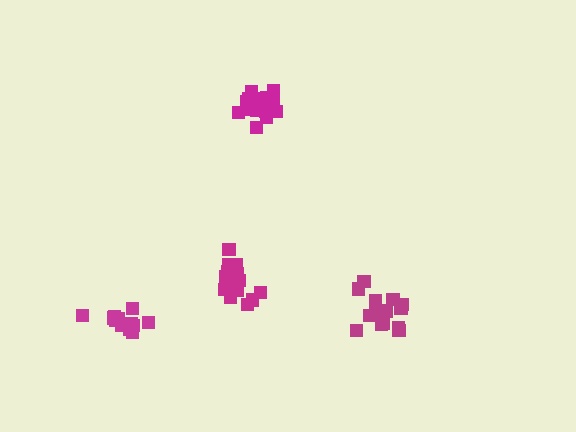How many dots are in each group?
Group 1: 17 dots, Group 2: 12 dots, Group 3: 14 dots, Group 4: 16 dots (59 total).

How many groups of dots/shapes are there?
There are 4 groups.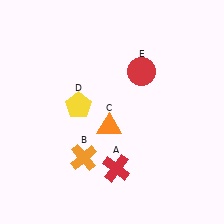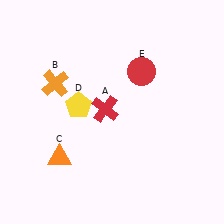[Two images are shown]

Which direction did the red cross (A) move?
The red cross (A) moved up.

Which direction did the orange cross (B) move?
The orange cross (B) moved up.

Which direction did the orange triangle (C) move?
The orange triangle (C) moved left.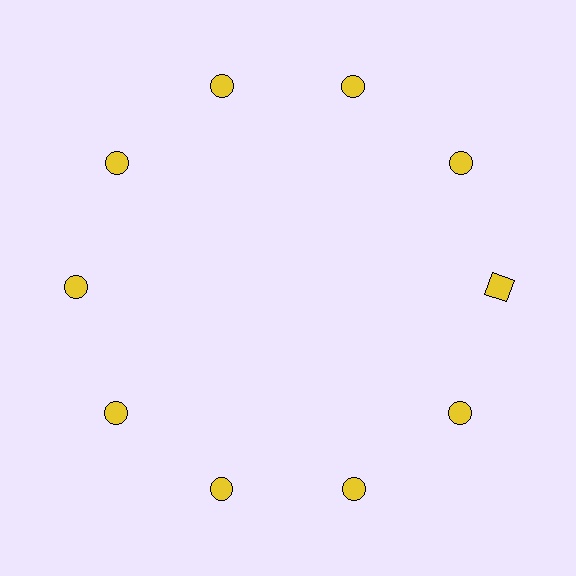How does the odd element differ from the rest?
It has a different shape: square instead of circle.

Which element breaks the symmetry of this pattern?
The yellow square at roughly the 3 o'clock position breaks the symmetry. All other shapes are yellow circles.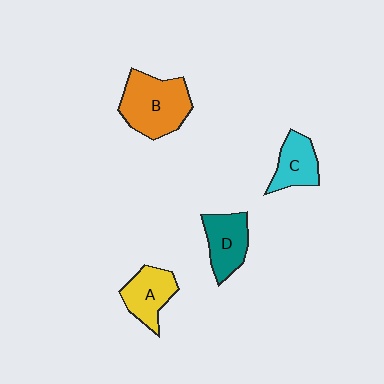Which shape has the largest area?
Shape B (orange).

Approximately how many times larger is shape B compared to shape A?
Approximately 1.6 times.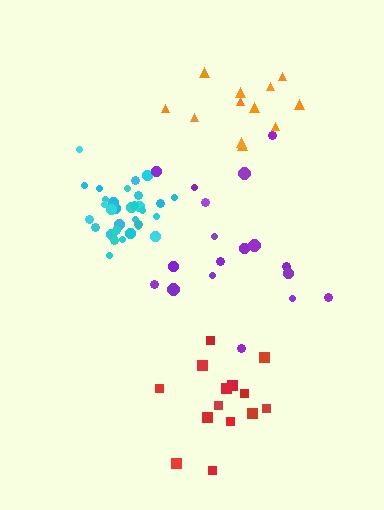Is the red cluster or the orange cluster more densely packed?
Red.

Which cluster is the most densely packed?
Cyan.